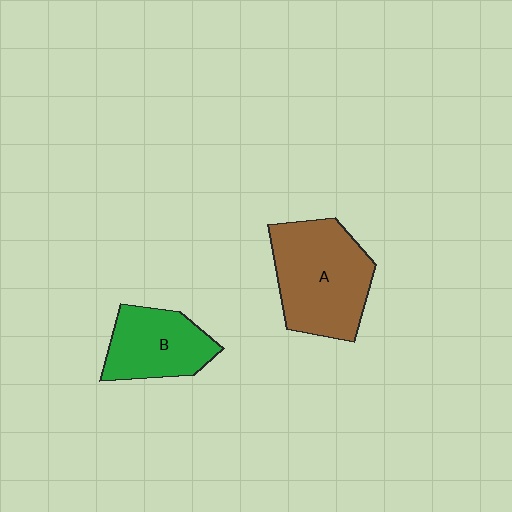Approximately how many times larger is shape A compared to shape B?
Approximately 1.5 times.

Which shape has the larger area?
Shape A (brown).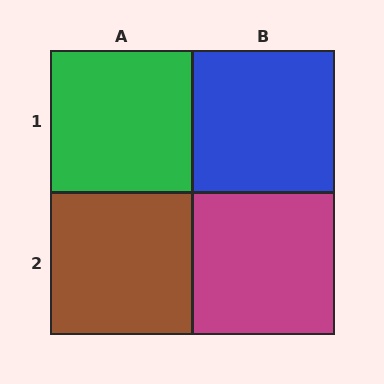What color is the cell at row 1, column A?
Green.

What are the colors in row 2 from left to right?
Brown, magenta.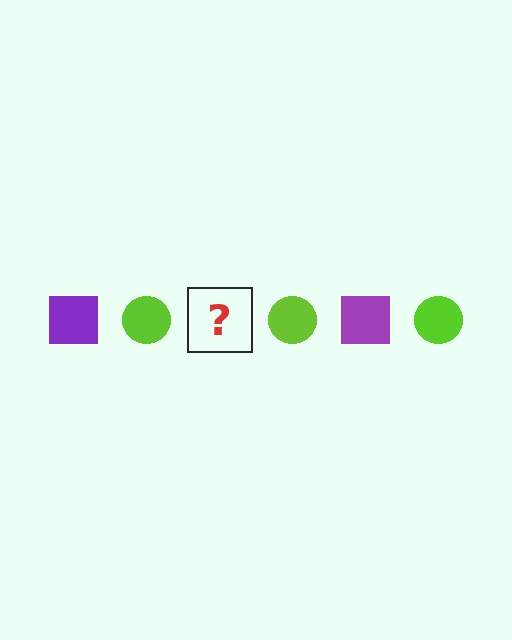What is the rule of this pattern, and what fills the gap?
The rule is that the pattern alternates between purple square and lime circle. The gap should be filled with a purple square.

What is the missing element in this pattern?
The missing element is a purple square.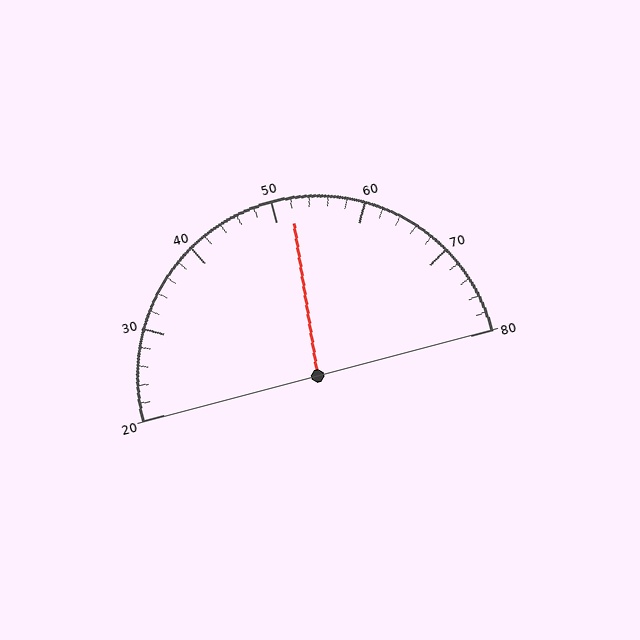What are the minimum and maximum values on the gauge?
The gauge ranges from 20 to 80.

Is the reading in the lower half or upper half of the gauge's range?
The reading is in the upper half of the range (20 to 80).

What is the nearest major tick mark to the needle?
The nearest major tick mark is 50.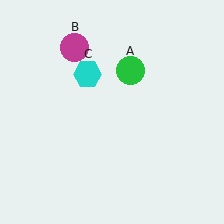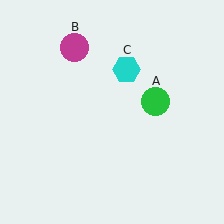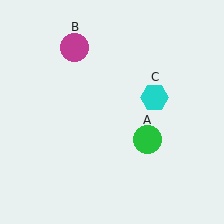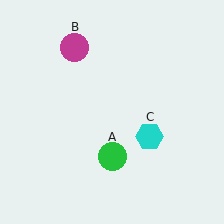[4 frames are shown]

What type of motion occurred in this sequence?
The green circle (object A), cyan hexagon (object C) rotated clockwise around the center of the scene.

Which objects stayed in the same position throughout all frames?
Magenta circle (object B) remained stationary.